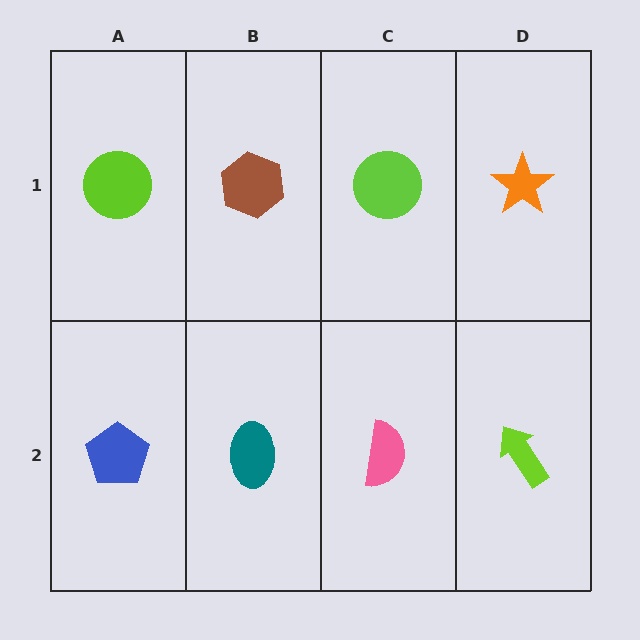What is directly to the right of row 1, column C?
An orange star.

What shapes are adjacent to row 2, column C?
A lime circle (row 1, column C), a teal ellipse (row 2, column B), a lime arrow (row 2, column D).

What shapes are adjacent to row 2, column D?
An orange star (row 1, column D), a pink semicircle (row 2, column C).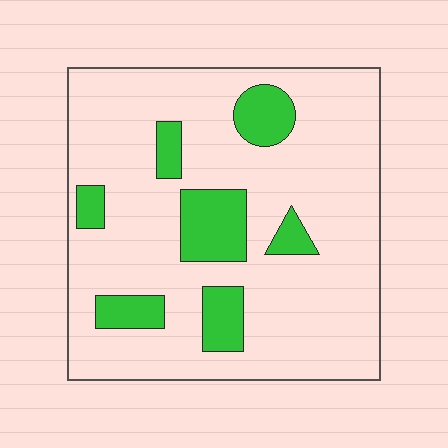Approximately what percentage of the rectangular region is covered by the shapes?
Approximately 20%.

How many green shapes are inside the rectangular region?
7.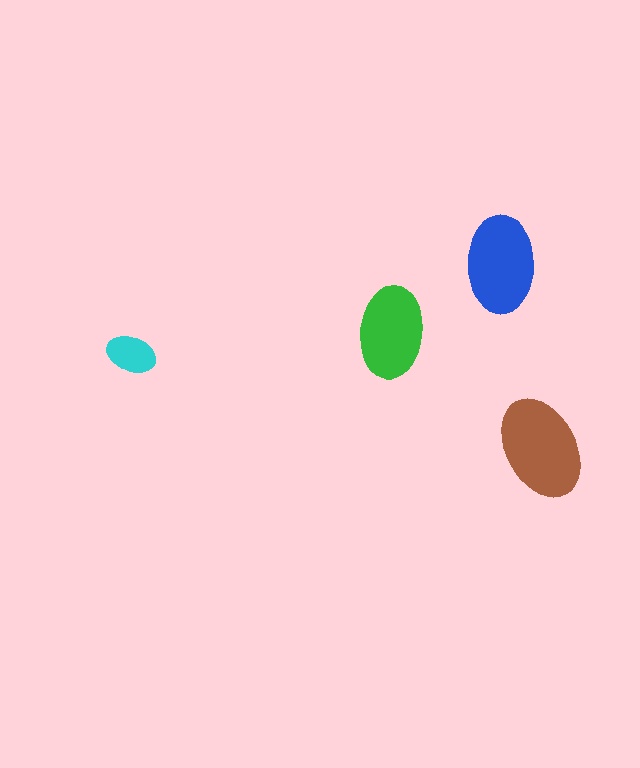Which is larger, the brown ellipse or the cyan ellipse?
The brown one.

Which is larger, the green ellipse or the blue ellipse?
The blue one.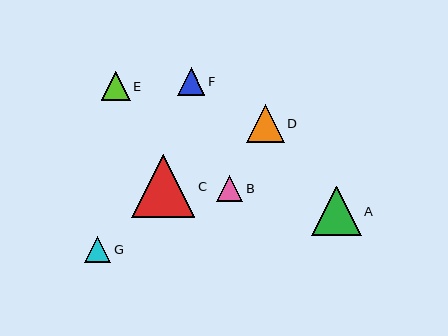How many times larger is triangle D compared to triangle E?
Triangle D is approximately 1.3 times the size of triangle E.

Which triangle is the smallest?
Triangle B is the smallest with a size of approximately 26 pixels.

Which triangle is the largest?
Triangle C is the largest with a size of approximately 63 pixels.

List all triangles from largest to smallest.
From largest to smallest: C, A, D, E, F, G, B.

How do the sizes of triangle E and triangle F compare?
Triangle E and triangle F are approximately the same size.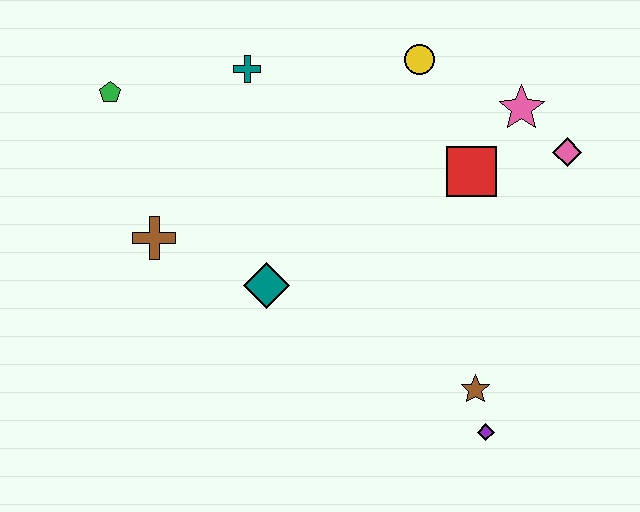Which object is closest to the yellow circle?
The pink star is closest to the yellow circle.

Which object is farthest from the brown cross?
The pink diamond is farthest from the brown cross.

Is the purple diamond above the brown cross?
No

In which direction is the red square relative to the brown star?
The red square is above the brown star.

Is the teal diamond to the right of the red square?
No